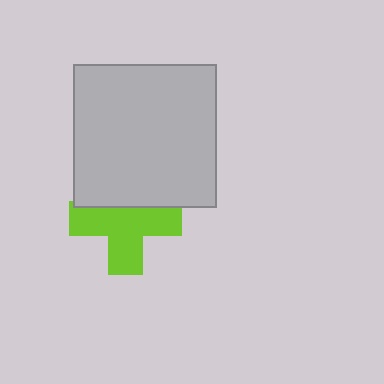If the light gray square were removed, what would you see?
You would see the complete lime cross.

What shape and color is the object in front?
The object in front is a light gray square.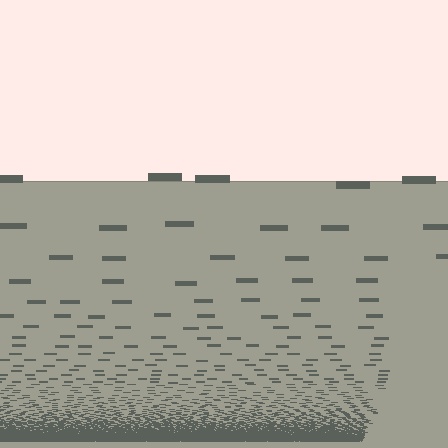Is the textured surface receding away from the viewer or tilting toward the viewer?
The surface appears to tilt toward the viewer. Texture elements get larger and sparser toward the top.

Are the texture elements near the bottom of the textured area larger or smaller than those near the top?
Smaller. The gradient is inverted — elements near the bottom are smaller and denser.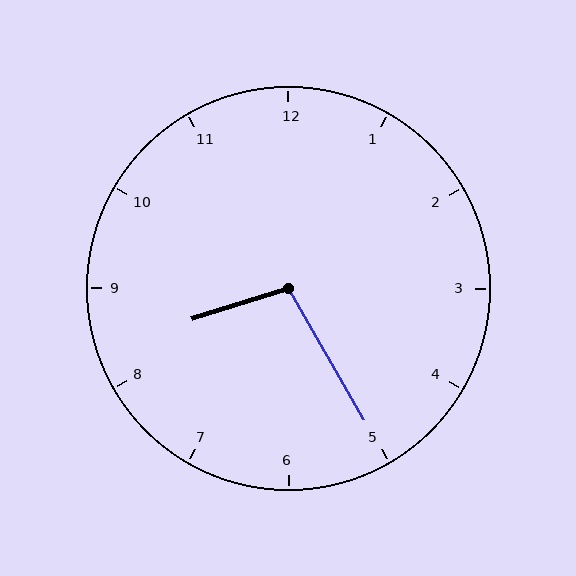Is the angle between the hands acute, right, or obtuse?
It is obtuse.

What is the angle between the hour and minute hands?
Approximately 102 degrees.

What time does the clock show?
8:25.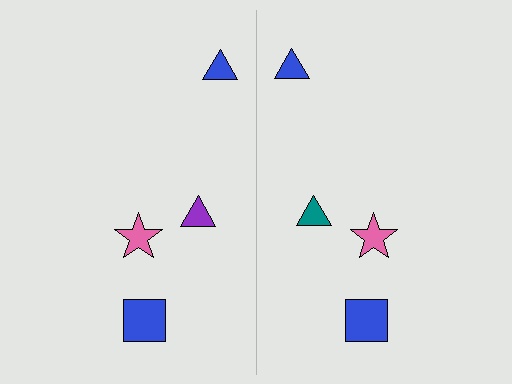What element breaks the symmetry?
The teal triangle on the right side breaks the symmetry — its mirror counterpart is purple.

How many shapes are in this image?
There are 8 shapes in this image.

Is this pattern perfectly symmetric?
No, the pattern is not perfectly symmetric. The teal triangle on the right side breaks the symmetry — its mirror counterpart is purple.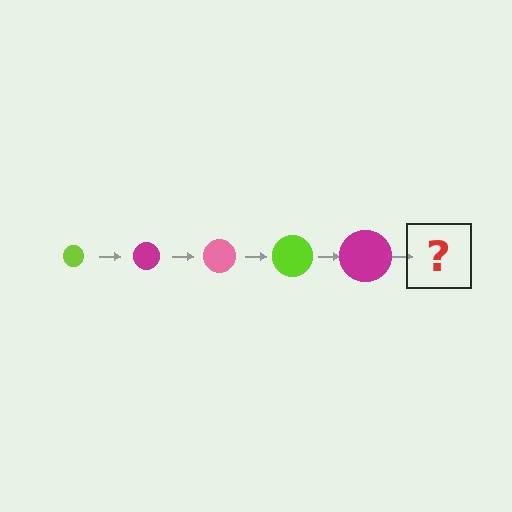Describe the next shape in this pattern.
It should be a pink circle, larger than the previous one.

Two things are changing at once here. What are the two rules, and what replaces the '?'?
The two rules are that the circle grows larger each step and the color cycles through lime, magenta, and pink. The '?' should be a pink circle, larger than the previous one.